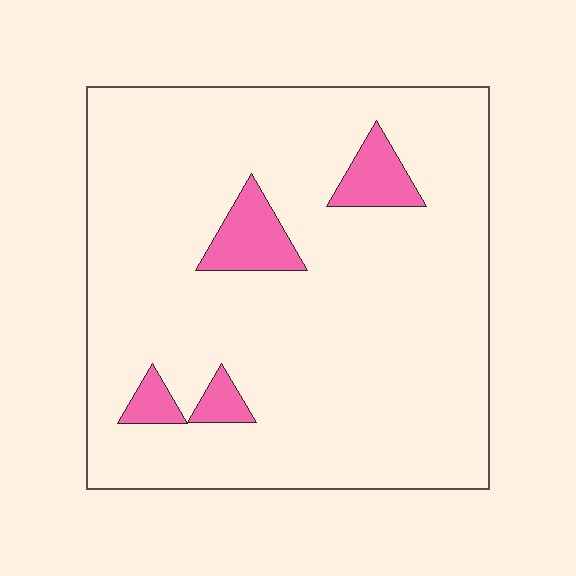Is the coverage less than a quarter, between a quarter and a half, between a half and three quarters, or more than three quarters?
Less than a quarter.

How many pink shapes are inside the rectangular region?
4.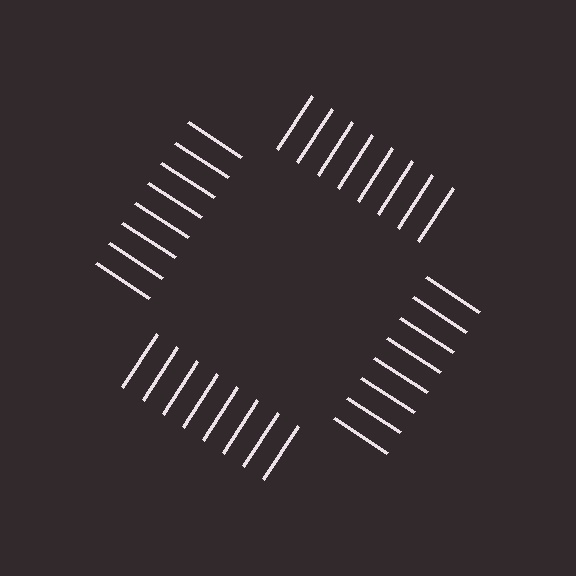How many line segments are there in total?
32 — 8 along each of the 4 edges.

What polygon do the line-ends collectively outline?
An illusory square — the line segments terminate on its edges but no continuous stroke is drawn.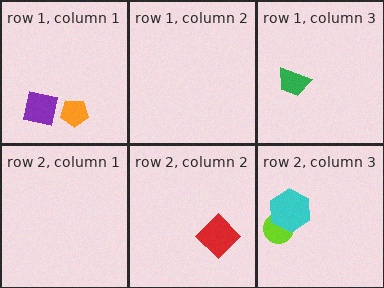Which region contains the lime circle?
The row 2, column 3 region.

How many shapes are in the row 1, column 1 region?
2.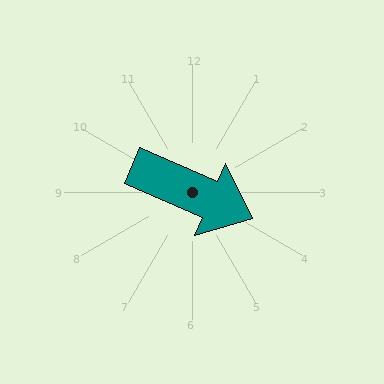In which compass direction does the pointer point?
Southeast.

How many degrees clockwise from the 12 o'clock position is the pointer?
Approximately 114 degrees.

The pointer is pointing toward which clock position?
Roughly 4 o'clock.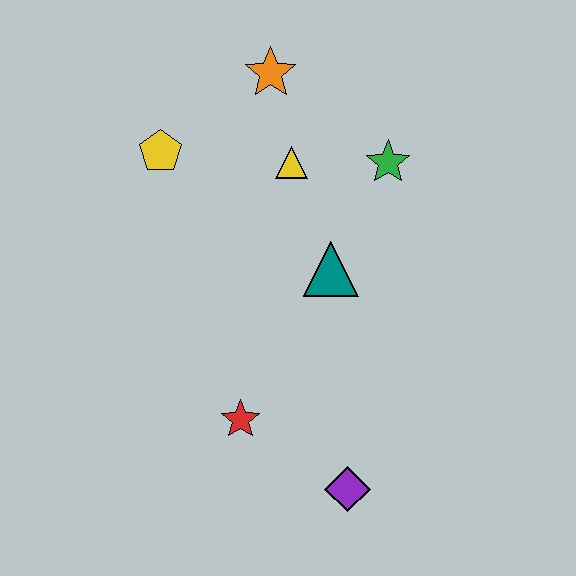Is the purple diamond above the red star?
No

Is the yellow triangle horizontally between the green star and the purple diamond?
No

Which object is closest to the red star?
The purple diamond is closest to the red star.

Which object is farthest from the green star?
The purple diamond is farthest from the green star.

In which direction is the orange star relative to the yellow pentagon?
The orange star is to the right of the yellow pentagon.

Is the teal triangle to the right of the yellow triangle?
Yes